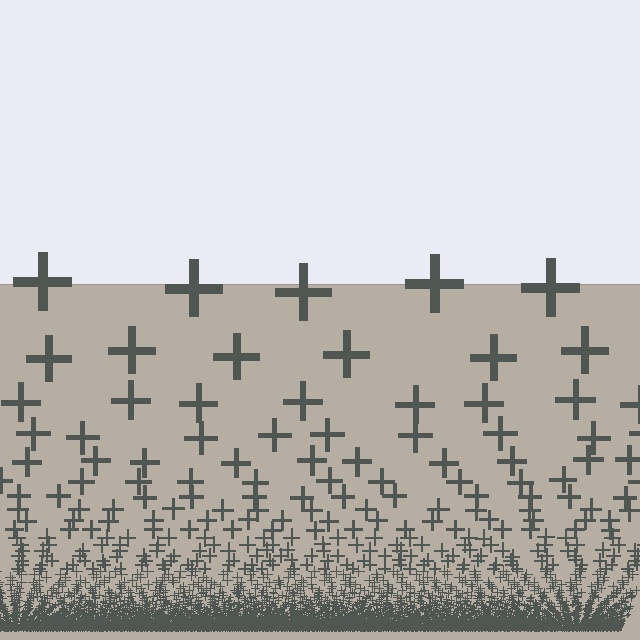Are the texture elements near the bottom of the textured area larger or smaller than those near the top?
Smaller. The gradient is inverted — elements near the bottom are smaller and denser.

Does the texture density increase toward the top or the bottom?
Density increases toward the bottom.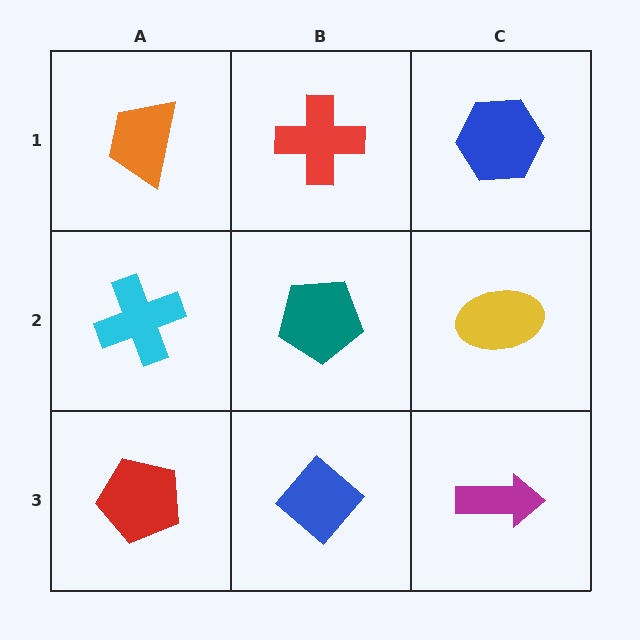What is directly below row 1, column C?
A yellow ellipse.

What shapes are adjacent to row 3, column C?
A yellow ellipse (row 2, column C), a blue diamond (row 3, column B).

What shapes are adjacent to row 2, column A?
An orange trapezoid (row 1, column A), a red pentagon (row 3, column A), a teal pentagon (row 2, column B).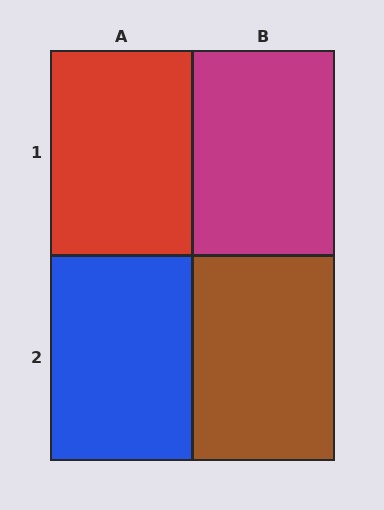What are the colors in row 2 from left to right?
Blue, brown.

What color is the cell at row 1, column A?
Red.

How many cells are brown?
1 cell is brown.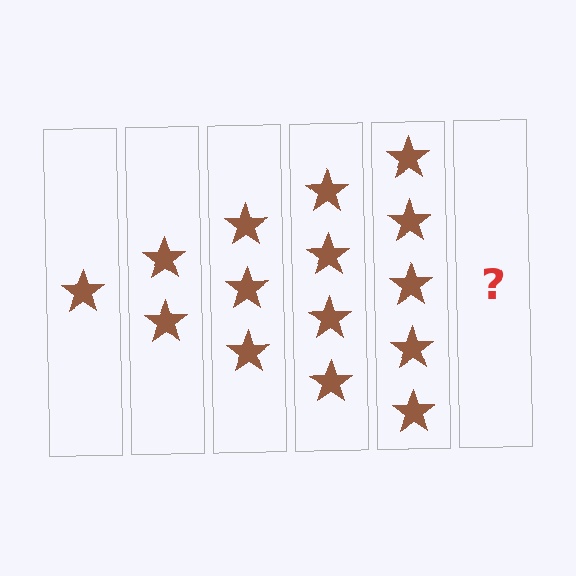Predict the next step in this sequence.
The next step is 6 stars.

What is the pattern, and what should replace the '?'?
The pattern is that each step adds one more star. The '?' should be 6 stars.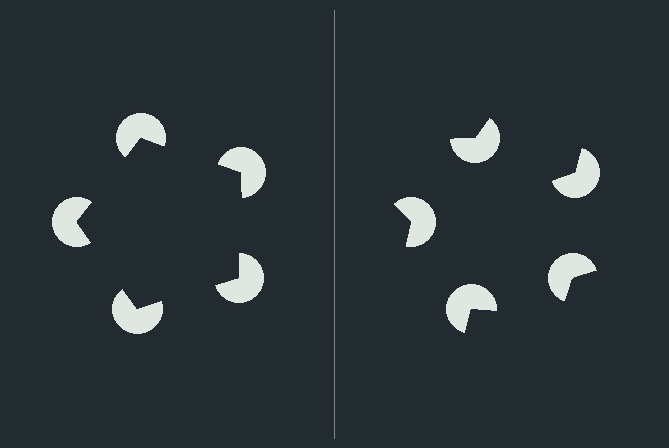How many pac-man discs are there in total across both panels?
10 — 5 on each side.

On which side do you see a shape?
An illusory pentagon appears on the left side. On the right side the wedge cuts are rotated, so no coherent shape forms.